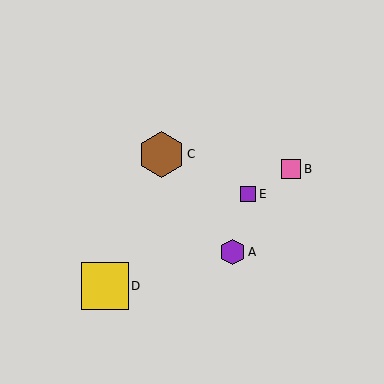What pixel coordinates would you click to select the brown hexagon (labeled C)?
Click at (162, 154) to select the brown hexagon C.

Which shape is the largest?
The yellow square (labeled D) is the largest.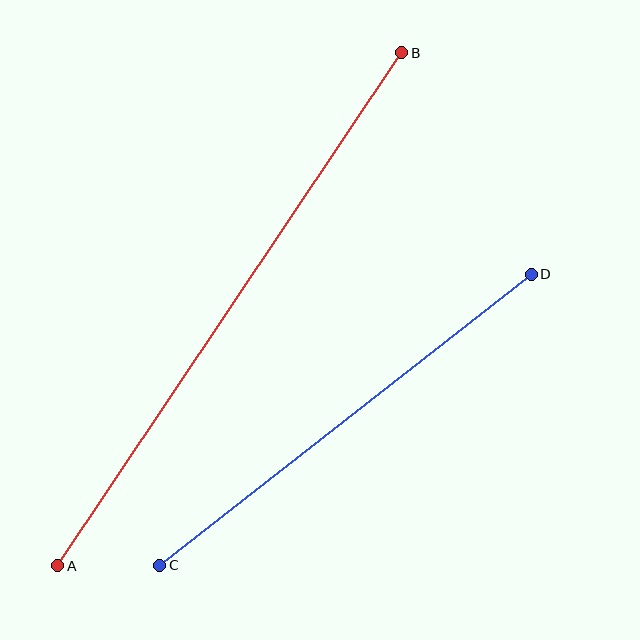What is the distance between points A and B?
The distance is approximately 618 pixels.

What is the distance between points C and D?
The distance is approximately 472 pixels.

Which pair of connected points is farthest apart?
Points A and B are farthest apart.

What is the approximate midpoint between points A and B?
The midpoint is at approximately (230, 309) pixels.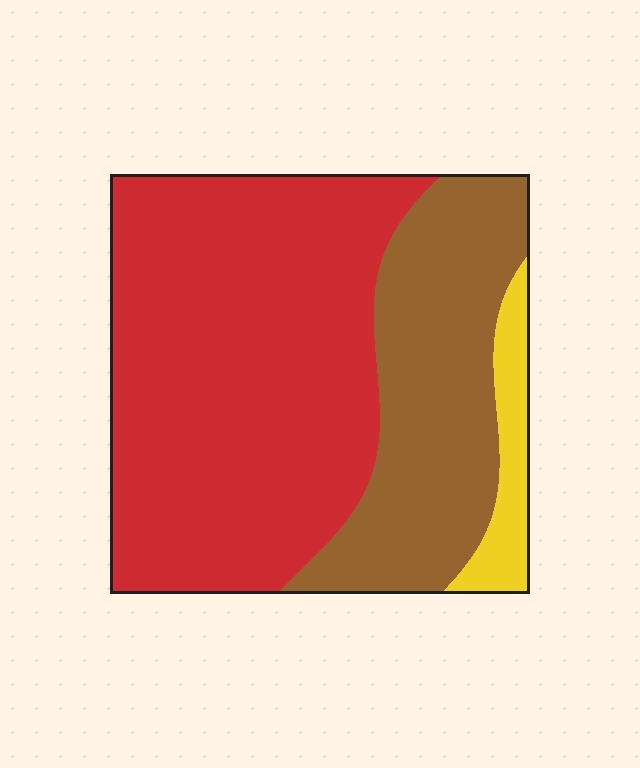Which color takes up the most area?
Red, at roughly 60%.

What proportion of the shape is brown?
Brown takes up about one third (1/3) of the shape.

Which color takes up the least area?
Yellow, at roughly 5%.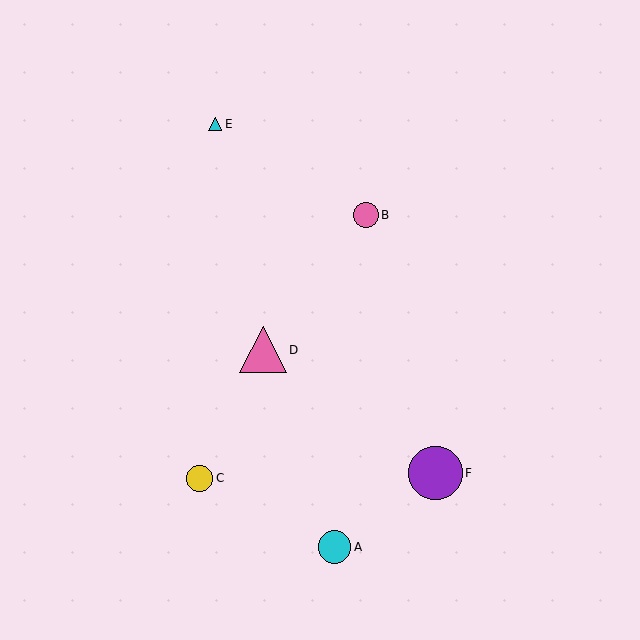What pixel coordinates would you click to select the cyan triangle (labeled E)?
Click at (215, 124) to select the cyan triangle E.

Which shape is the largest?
The purple circle (labeled F) is the largest.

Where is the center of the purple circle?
The center of the purple circle is at (436, 473).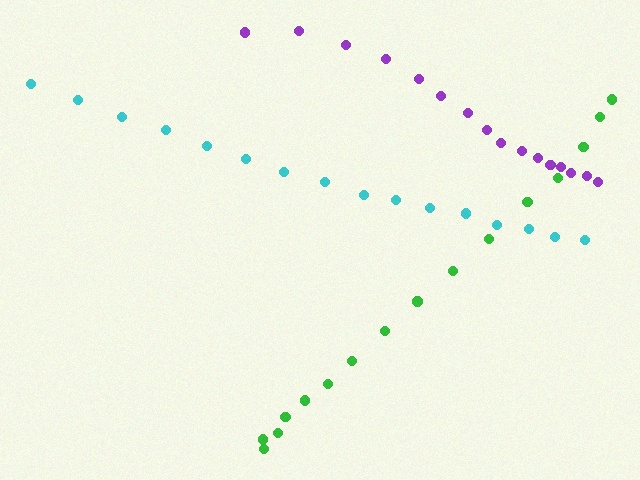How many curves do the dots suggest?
There are 3 distinct paths.